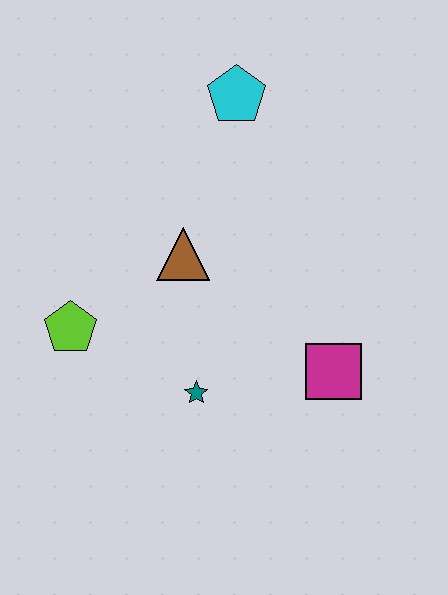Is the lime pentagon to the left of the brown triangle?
Yes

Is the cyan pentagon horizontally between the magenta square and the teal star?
Yes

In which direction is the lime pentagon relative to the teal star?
The lime pentagon is to the left of the teal star.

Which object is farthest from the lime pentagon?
The cyan pentagon is farthest from the lime pentagon.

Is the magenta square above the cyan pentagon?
No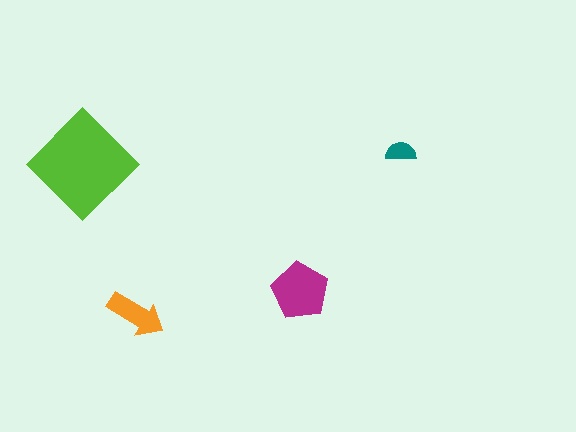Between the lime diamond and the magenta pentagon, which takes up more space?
The lime diamond.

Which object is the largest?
The lime diamond.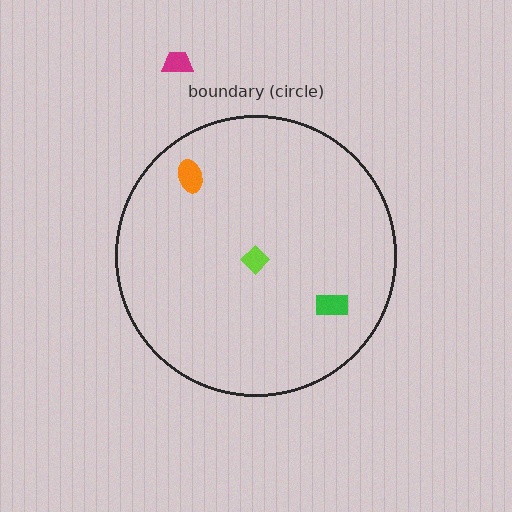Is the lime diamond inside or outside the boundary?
Inside.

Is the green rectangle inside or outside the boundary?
Inside.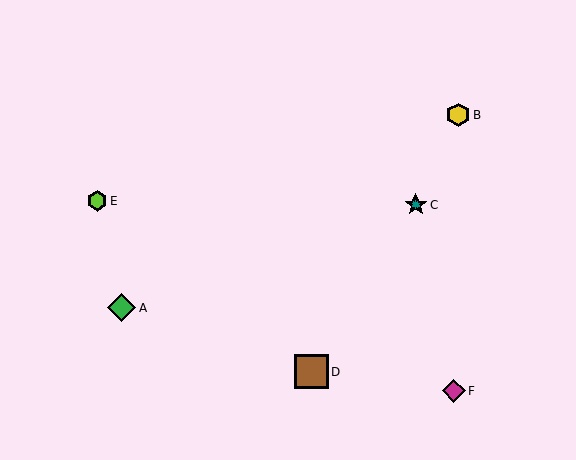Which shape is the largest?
The brown square (labeled D) is the largest.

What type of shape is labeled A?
Shape A is a green diamond.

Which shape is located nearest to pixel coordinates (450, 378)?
The magenta diamond (labeled F) at (454, 391) is nearest to that location.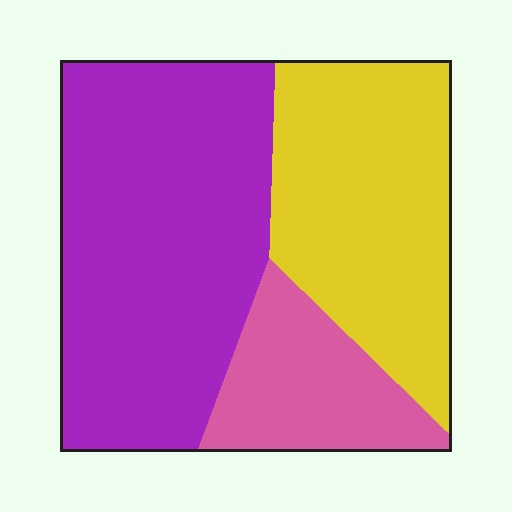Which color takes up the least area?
Pink, at roughly 15%.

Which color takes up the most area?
Purple, at roughly 50%.